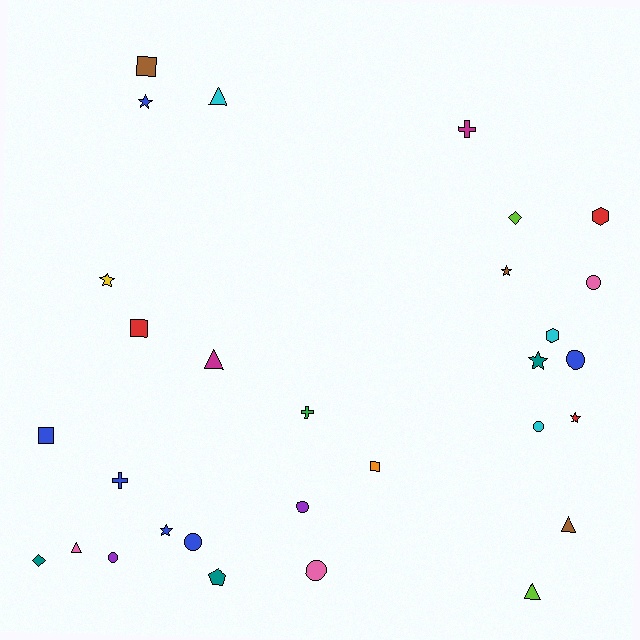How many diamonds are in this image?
There are 2 diamonds.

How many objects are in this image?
There are 30 objects.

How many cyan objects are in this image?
There are 3 cyan objects.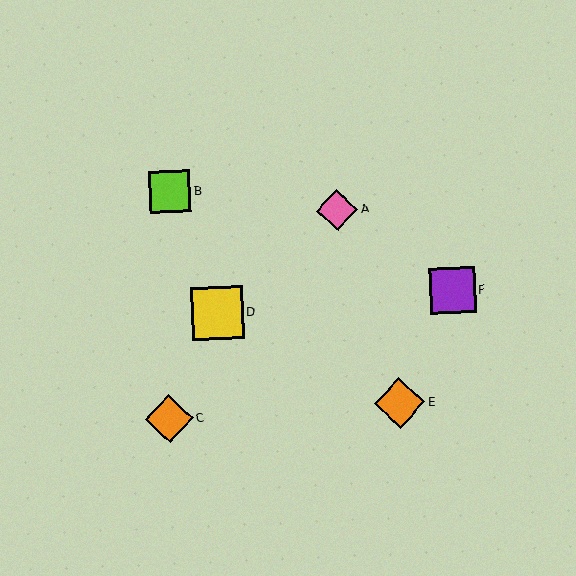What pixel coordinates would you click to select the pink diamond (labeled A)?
Click at (337, 210) to select the pink diamond A.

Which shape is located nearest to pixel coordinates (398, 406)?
The orange diamond (labeled E) at (400, 403) is nearest to that location.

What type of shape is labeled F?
Shape F is a purple square.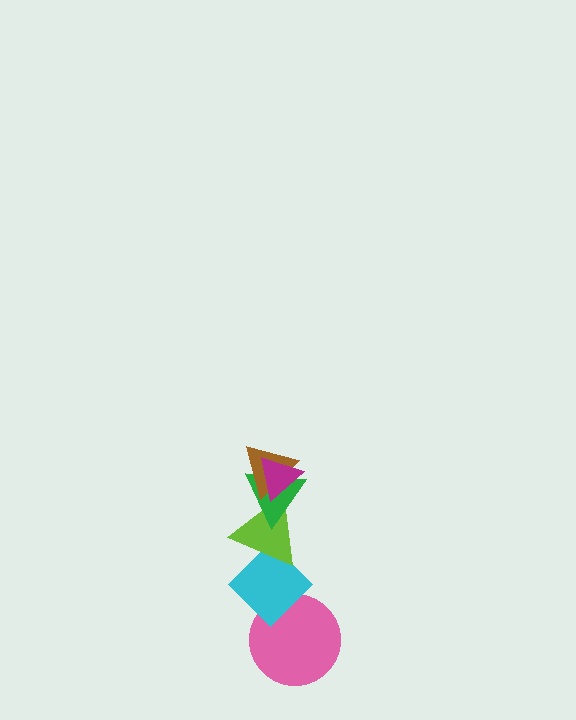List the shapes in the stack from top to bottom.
From top to bottom: the magenta triangle, the brown triangle, the green triangle, the lime triangle, the cyan diamond, the pink circle.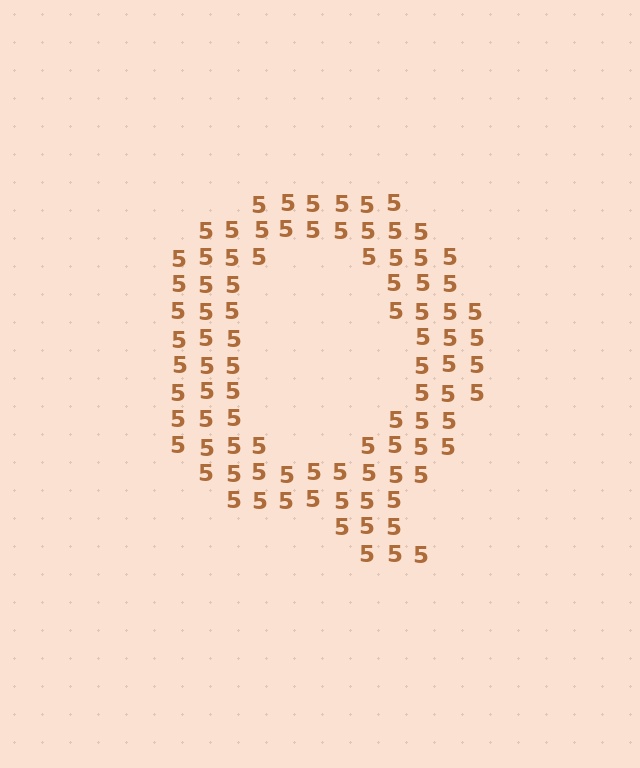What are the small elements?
The small elements are digit 5's.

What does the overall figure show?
The overall figure shows the letter Q.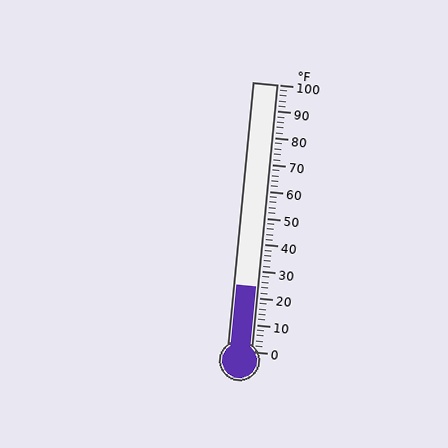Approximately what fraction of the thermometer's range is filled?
The thermometer is filled to approximately 25% of its range.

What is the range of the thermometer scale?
The thermometer scale ranges from 0°F to 100°F.